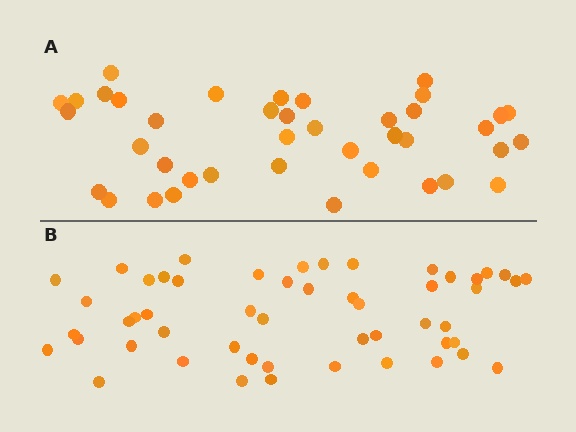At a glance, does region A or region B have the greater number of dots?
Region B (the bottom region) has more dots.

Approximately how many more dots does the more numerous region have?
Region B has roughly 12 or so more dots than region A.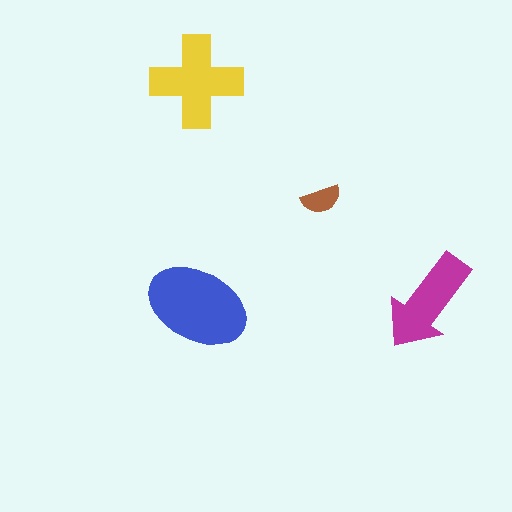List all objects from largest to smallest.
The blue ellipse, the yellow cross, the magenta arrow, the brown semicircle.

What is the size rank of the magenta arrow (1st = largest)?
3rd.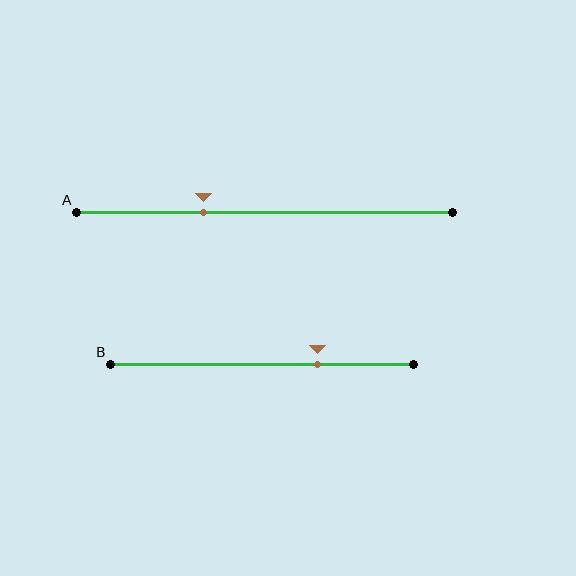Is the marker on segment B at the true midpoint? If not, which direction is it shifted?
No, the marker on segment B is shifted to the right by about 18% of the segment length.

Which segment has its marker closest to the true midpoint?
Segment A has its marker closest to the true midpoint.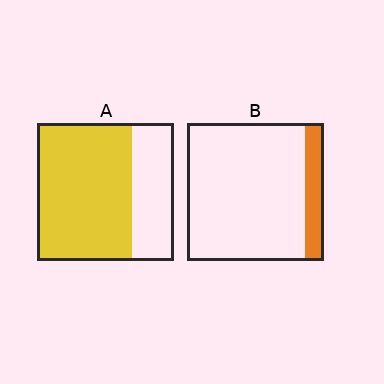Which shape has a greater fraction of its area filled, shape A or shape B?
Shape A.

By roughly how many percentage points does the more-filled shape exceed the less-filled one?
By roughly 55 percentage points (A over B).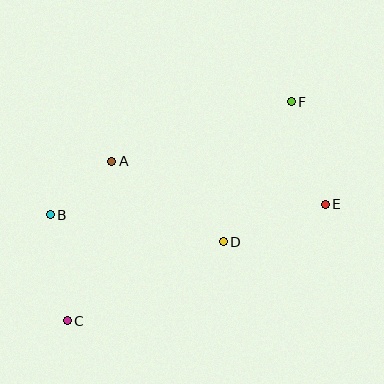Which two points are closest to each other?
Points A and B are closest to each other.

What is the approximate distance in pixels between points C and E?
The distance between C and E is approximately 283 pixels.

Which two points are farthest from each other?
Points C and F are farthest from each other.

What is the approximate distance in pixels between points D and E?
The distance between D and E is approximately 109 pixels.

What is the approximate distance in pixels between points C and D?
The distance between C and D is approximately 175 pixels.